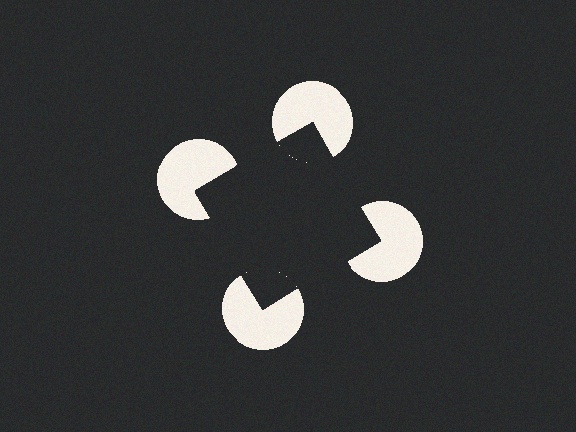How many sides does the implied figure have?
4 sides.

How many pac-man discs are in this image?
There are 4 — one at each vertex of the illusory square.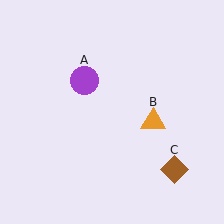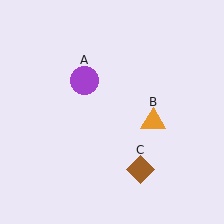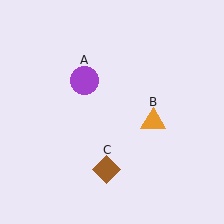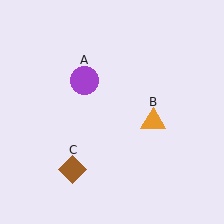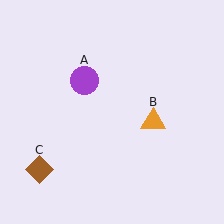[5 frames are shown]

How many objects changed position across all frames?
1 object changed position: brown diamond (object C).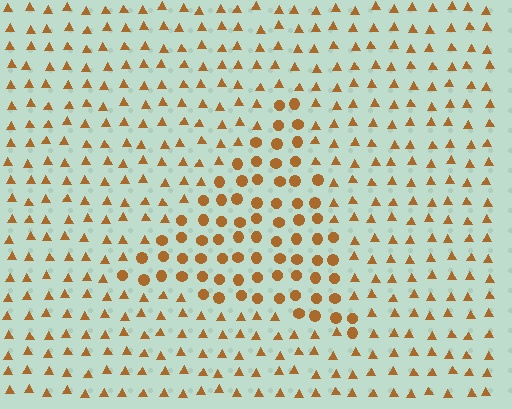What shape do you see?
I see a triangle.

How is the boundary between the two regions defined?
The boundary is defined by a change in element shape: circles inside vs. triangles outside. All elements share the same color and spacing.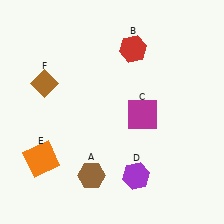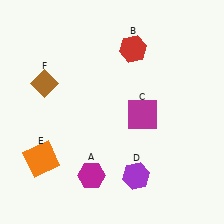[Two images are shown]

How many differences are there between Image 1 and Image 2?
There is 1 difference between the two images.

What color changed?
The hexagon (A) changed from brown in Image 1 to magenta in Image 2.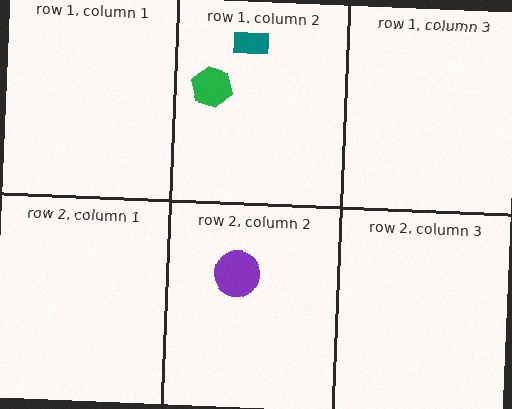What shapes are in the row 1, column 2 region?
The green hexagon, the teal rectangle.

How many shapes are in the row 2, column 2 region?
1.